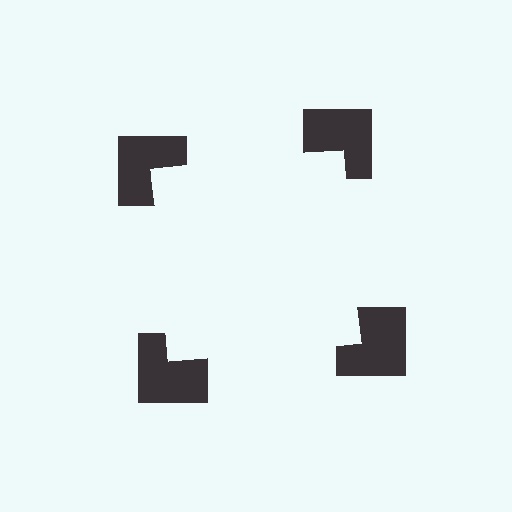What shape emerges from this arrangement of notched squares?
An illusory square — its edges are inferred from the aligned wedge cuts in the notched squares, not physically drawn.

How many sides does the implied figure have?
4 sides.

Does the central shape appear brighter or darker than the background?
It typically appears slightly brighter than the background, even though no actual brightness change is drawn.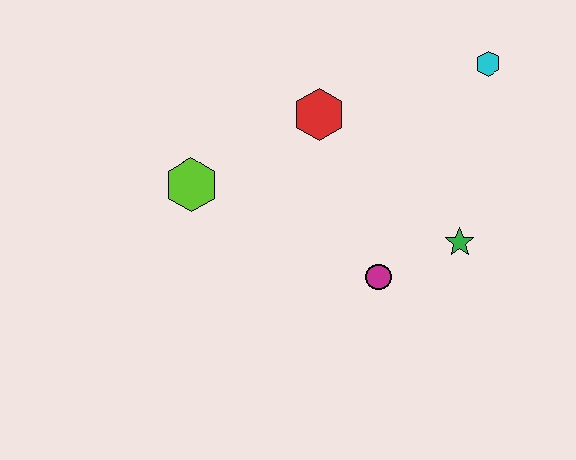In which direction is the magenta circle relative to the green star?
The magenta circle is to the left of the green star.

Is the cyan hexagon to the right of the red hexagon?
Yes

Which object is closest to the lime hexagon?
The red hexagon is closest to the lime hexagon.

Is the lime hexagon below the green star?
No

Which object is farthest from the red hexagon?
The green star is farthest from the red hexagon.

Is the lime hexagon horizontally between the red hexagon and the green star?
No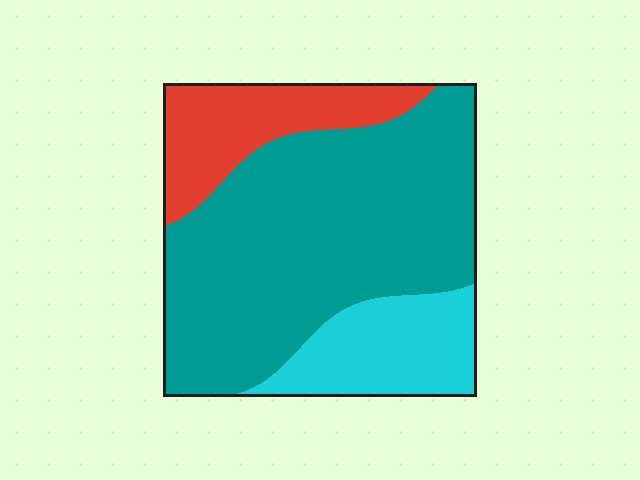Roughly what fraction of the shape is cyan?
Cyan takes up about one sixth (1/6) of the shape.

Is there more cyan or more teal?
Teal.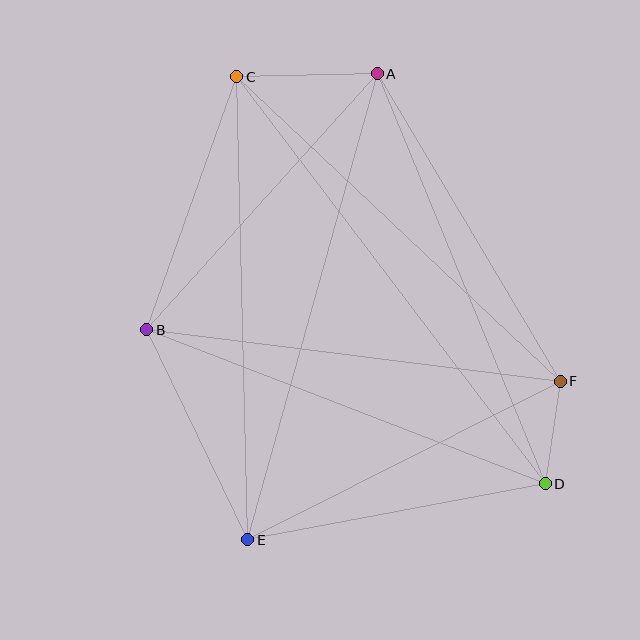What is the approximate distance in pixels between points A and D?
The distance between A and D is approximately 443 pixels.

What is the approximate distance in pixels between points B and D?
The distance between B and D is approximately 427 pixels.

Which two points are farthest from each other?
Points C and D are farthest from each other.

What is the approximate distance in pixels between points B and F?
The distance between B and F is approximately 417 pixels.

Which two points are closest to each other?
Points D and F are closest to each other.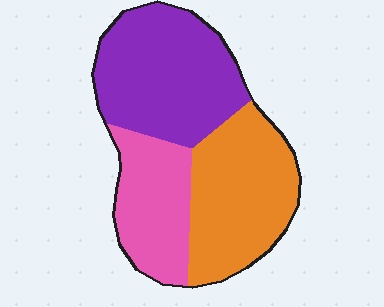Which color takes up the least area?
Pink, at roughly 25%.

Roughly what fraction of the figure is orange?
Orange covers 36% of the figure.